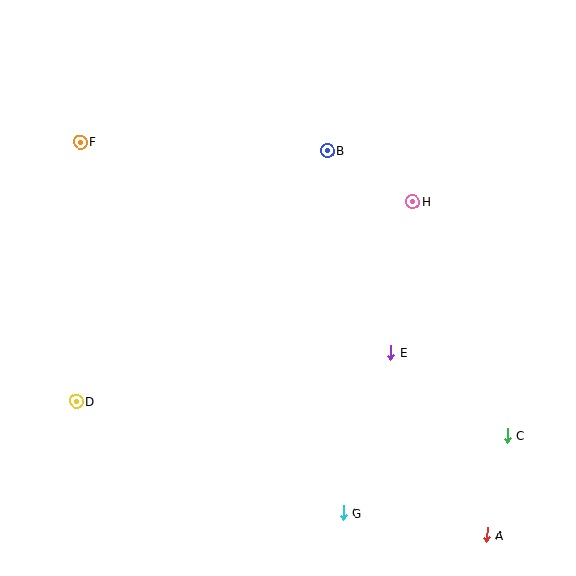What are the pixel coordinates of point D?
Point D is at (76, 401).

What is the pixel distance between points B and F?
The distance between B and F is 247 pixels.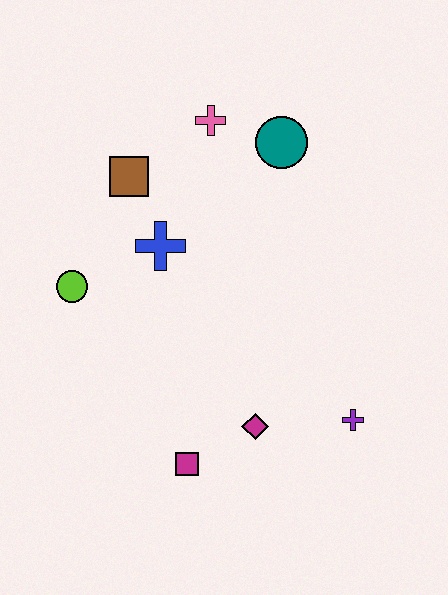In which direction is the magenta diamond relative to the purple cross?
The magenta diamond is to the left of the purple cross.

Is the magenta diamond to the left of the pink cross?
No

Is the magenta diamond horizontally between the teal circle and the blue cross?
Yes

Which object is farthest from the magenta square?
The pink cross is farthest from the magenta square.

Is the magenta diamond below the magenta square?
No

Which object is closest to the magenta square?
The magenta diamond is closest to the magenta square.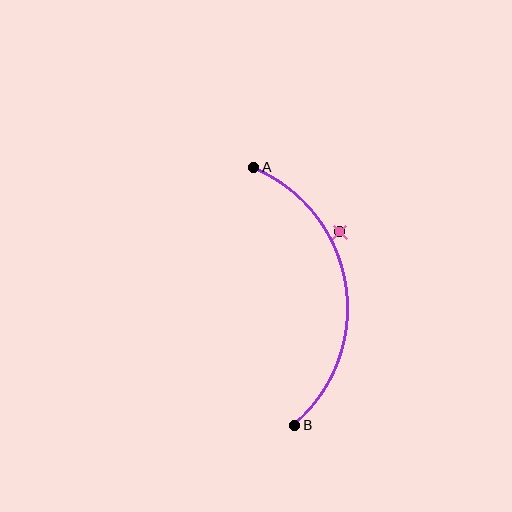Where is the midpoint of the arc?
The arc midpoint is the point on the curve farthest from the straight line joining A and B. It sits to the right of that line.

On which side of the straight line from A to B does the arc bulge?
The arc bulges to the right of the straight line connecting A and B.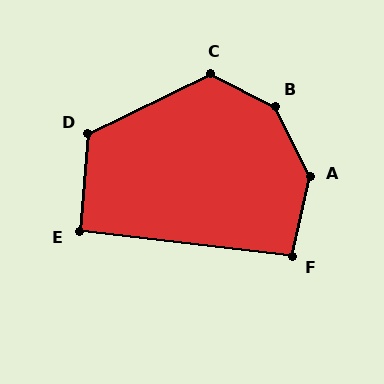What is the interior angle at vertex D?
Approximately 121 degrees (obtuse).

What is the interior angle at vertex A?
Approximately 141 degrees (obtuse).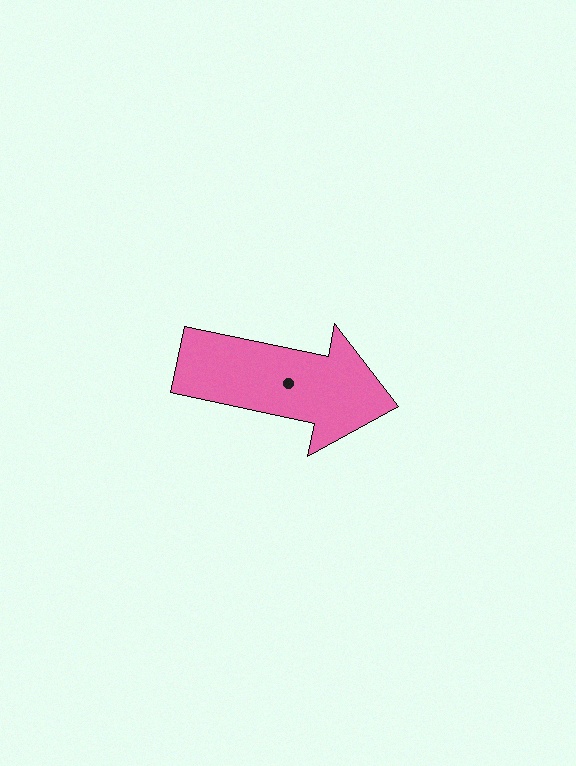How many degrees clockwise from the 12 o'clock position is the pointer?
Approximately 102 degrees.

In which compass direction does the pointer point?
East.